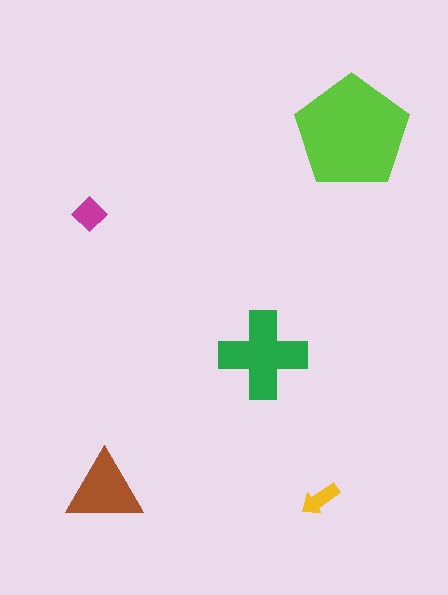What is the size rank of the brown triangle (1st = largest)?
3rd.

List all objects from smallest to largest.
The yellow arrow, the magenta diamond, the brown triangle, the green cross, the lime pentagon.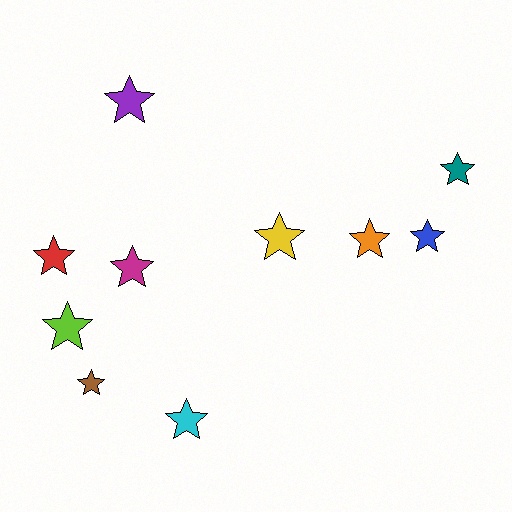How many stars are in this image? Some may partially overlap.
There are 10 stars.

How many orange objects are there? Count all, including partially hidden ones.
There is 1 orange object.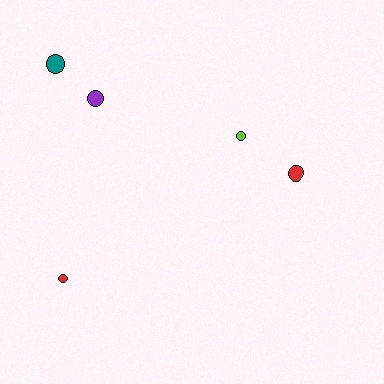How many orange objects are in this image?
There are no orange objects.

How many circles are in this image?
There are 5 circles.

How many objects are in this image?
There are 5 objects.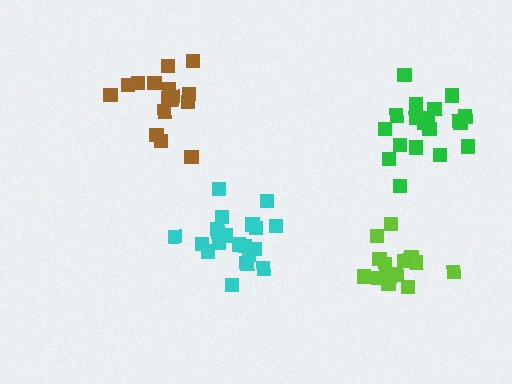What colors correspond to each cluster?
The clusters are colored: brown, green, lime, cyan.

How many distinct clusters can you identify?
There are 4 distinct clusters.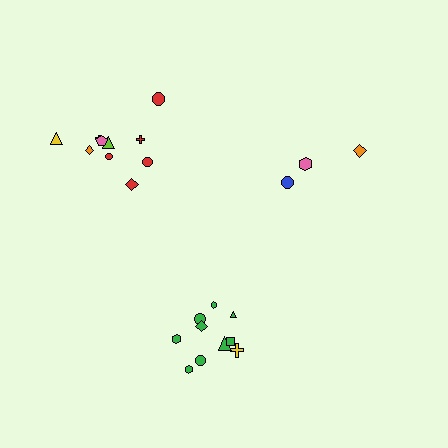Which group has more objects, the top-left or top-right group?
The top-left group.